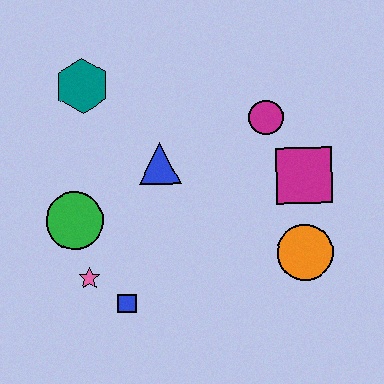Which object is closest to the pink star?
The blue square is closest to the pink star.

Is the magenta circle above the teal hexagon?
No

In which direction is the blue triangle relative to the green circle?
The blue triangle is to the right of the green circle.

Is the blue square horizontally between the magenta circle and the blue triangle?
No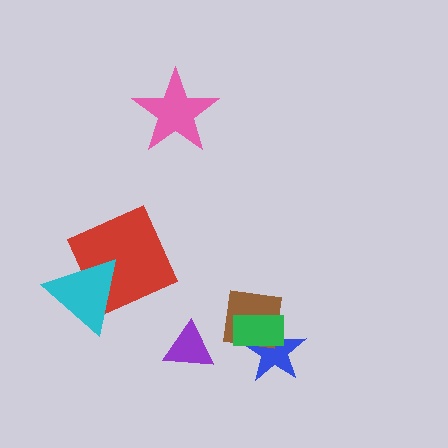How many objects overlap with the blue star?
2 objects overlap with the blue star.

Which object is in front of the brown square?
The green rectangle is in front of the brown square.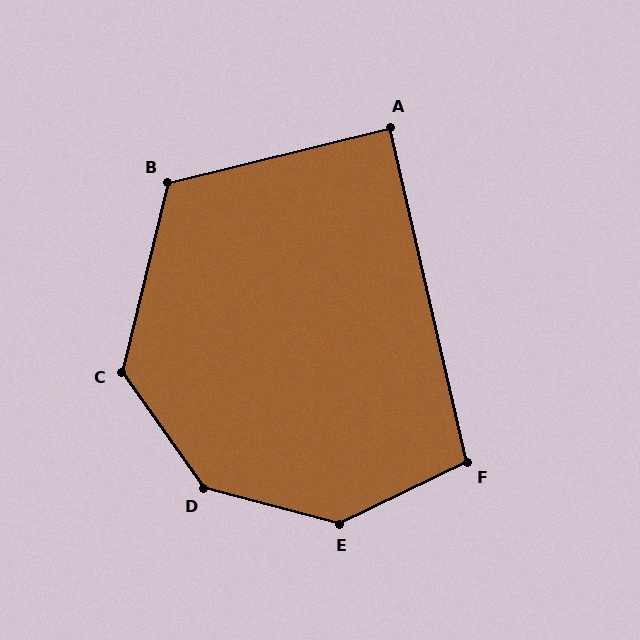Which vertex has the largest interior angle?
E, at approximately 140 degrees.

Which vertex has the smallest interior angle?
A, at approximately 89 degrees.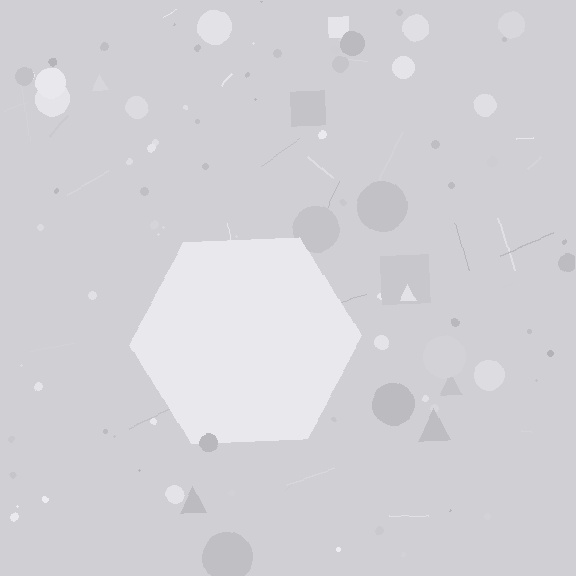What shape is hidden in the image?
A hexagon is hidden in the image.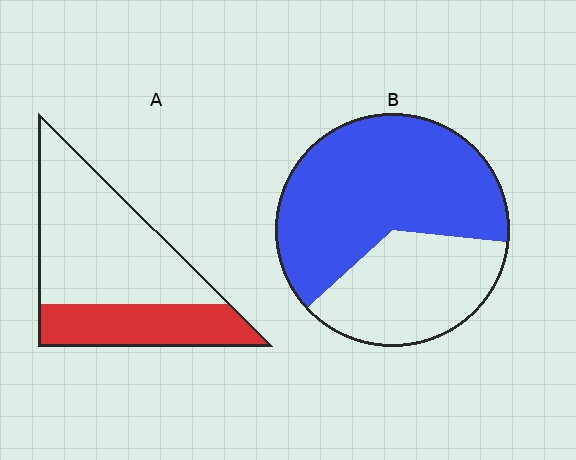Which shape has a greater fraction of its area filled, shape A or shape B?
Shape B.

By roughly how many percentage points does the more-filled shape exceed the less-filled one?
By roughly 30 percentage points (B over A).